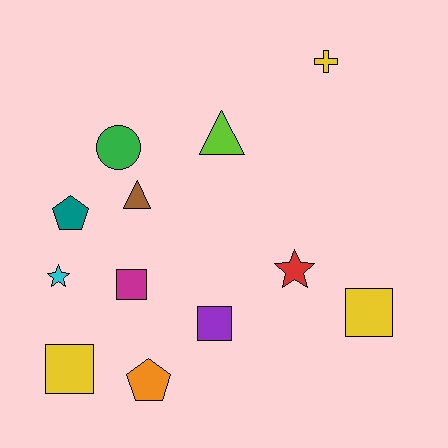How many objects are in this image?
There are 12 objects.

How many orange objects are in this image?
There is 1 orange object.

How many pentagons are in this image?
There are 2 pentagons.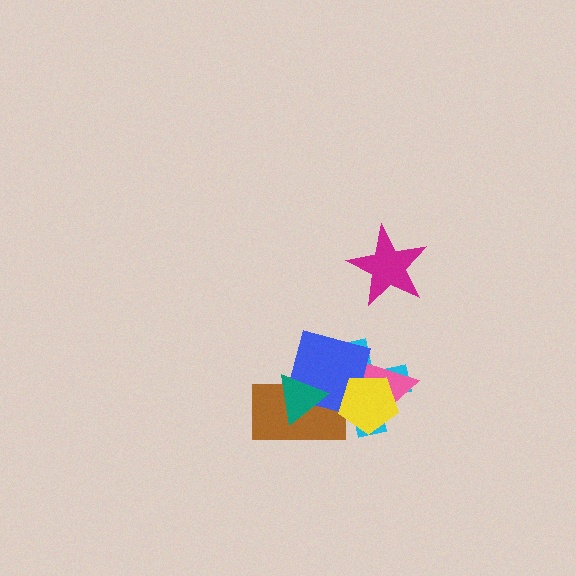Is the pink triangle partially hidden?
Yes, it is partially covered by another shape.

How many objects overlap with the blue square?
5 objects overlap with the blue square.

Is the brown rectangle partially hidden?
Yes, it is partially covered by another shape.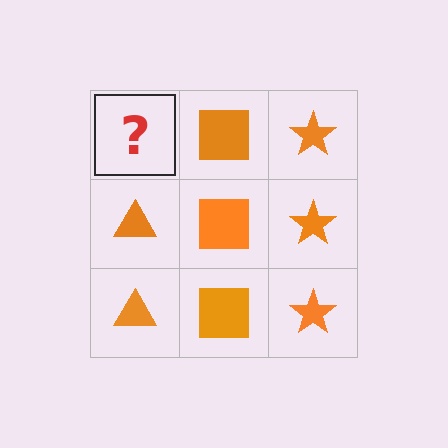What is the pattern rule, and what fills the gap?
The rule is that each column has a consistent shape. The gap should be filled with an orange triangle.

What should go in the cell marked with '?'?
The missing cell should contain an orange triangle.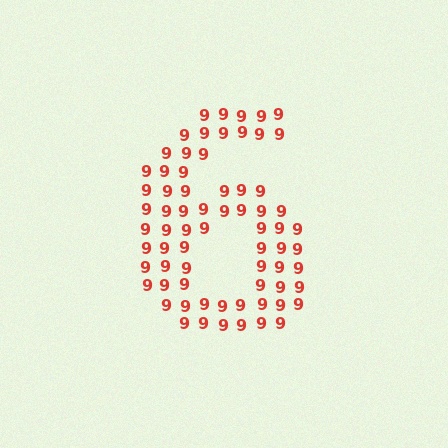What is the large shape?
The large shape is the digit 6.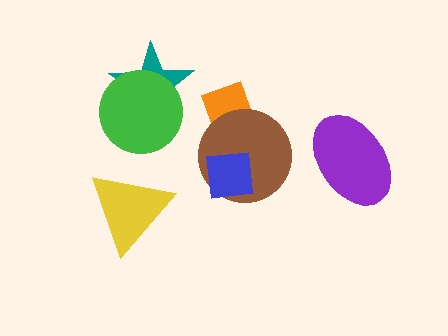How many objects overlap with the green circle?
1 object overlaps with the green circle.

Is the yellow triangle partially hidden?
No, no other shape covers it.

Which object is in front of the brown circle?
The blue square is in front of the brown circle.